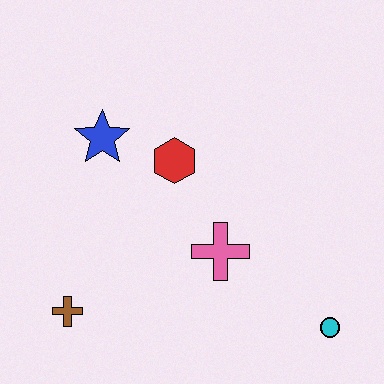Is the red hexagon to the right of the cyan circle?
No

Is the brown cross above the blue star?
No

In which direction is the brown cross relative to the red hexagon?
The brown cross is below the red hexagon.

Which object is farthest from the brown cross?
The cyan circle is farthest from the brown cross.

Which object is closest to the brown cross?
The pink cross is closest to the brown cross.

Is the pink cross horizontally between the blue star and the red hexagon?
No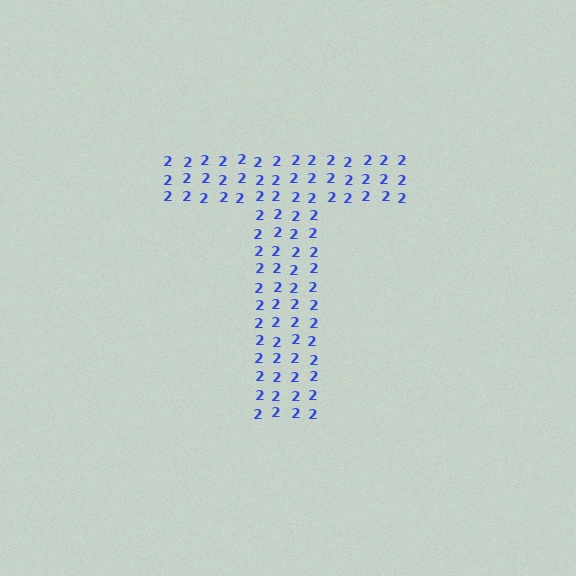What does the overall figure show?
The overall figure shows the letter T.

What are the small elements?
The small elements are digit 2's.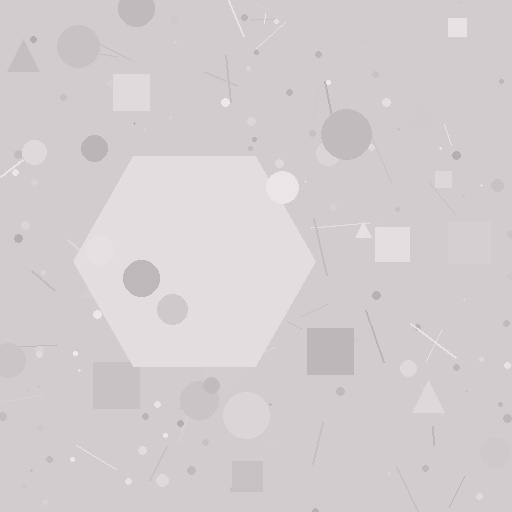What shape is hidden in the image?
A hexagon is hidden in the image.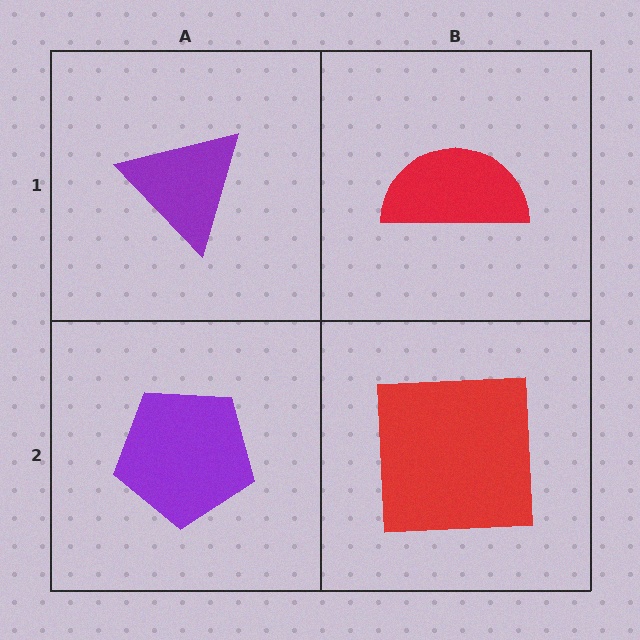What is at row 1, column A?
A purple triangle.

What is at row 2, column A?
A purple pentagon.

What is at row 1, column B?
A red semicircle.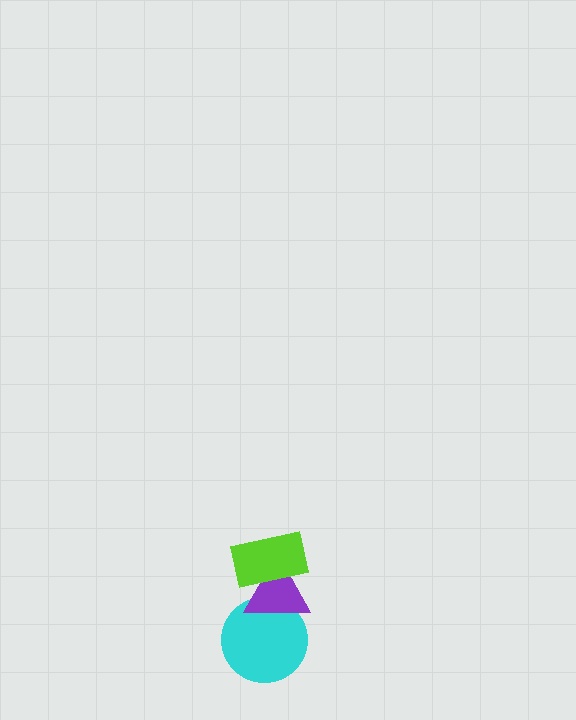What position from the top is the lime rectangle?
The lime rectangle is 1st from the top.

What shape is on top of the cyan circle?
The purple triangle is on top of the cyan circle.